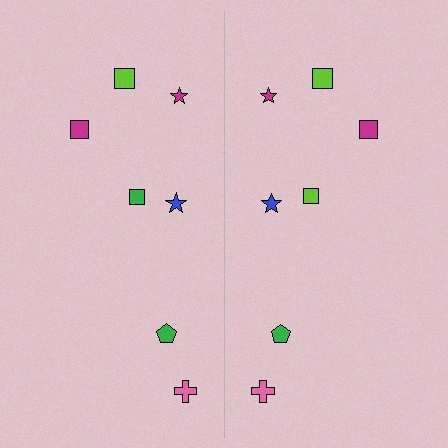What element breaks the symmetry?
The lime square on the right side breaks the symmetry — its mirror counterpart is green.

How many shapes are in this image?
There are 14 shapes in this image.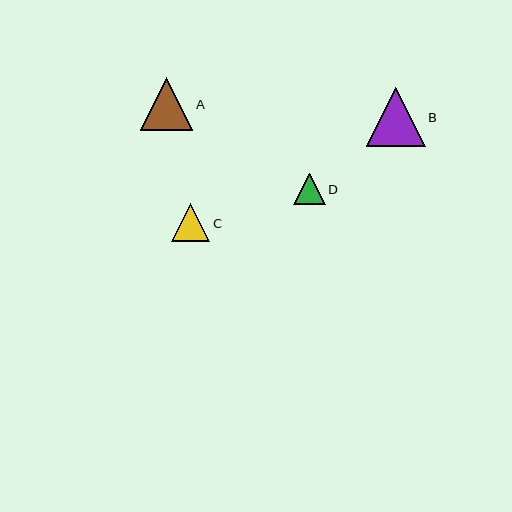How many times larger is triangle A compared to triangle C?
Triangle A is approximately 1.4 times the size of triangle C.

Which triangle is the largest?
Triangle B is the largest with a size of approximately 59 pixels.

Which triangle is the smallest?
Triangle D is the smallest with a size of approximately 31 pixels.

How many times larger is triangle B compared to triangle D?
Triangle B is approximately 1.9 times the size of triangle D.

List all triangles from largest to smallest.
From largest to smallest: B, A, C, D.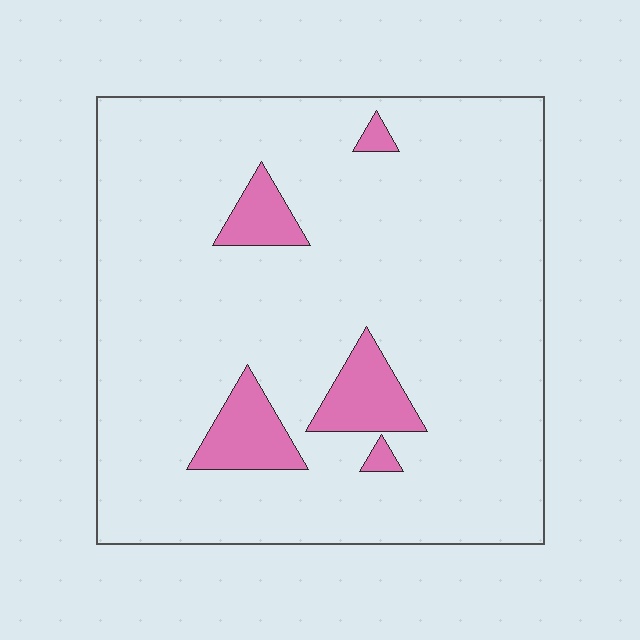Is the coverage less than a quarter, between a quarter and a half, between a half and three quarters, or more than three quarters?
Less than a quarter.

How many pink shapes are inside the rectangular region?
5.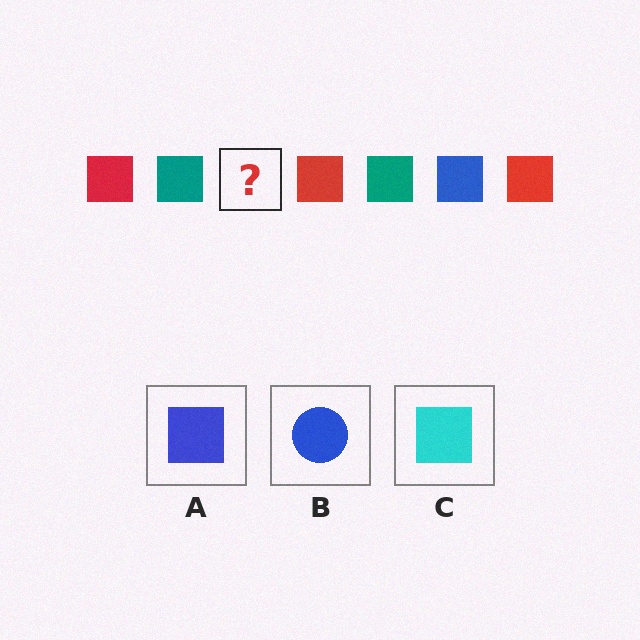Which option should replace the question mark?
Option A.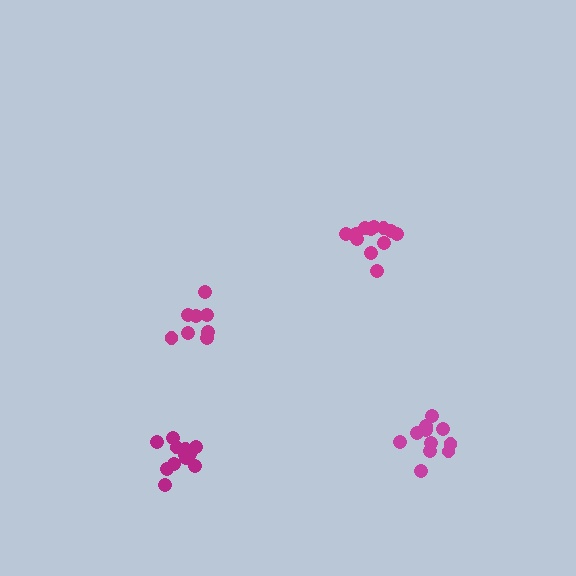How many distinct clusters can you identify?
There are 4 distinct clusters.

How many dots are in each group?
Group 1: 8 dots, Group 2: 12 dots, Group 3: 11 dots, Group 4: 12 dots (43 total).